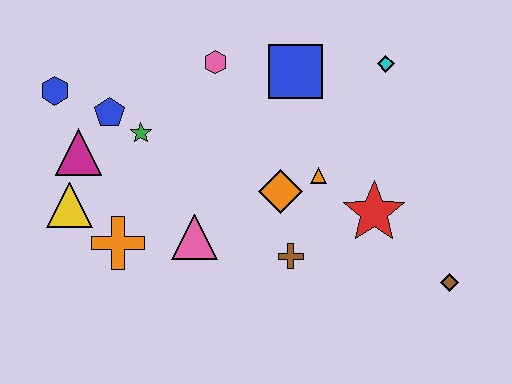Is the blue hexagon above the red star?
Yes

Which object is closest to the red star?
The orange triangle is closest to the red star.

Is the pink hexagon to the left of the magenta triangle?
No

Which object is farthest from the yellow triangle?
The brown diamond is farthest from the yellow triangle.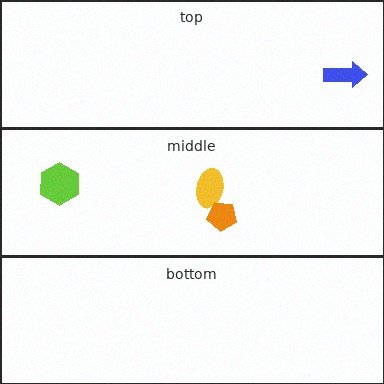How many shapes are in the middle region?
3.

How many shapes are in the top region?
1.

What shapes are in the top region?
The blue arrow.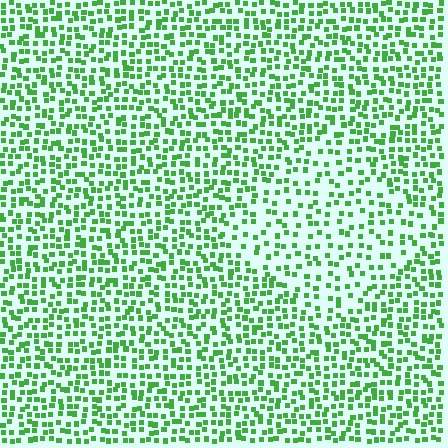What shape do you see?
I see a diamond.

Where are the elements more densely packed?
The elements are more densely packed outside the diamond boundary.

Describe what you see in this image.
The image contains small green elements arranged at two different densities. A diamond-shaped region is visible where the elements are less densely packed than the surrounding area.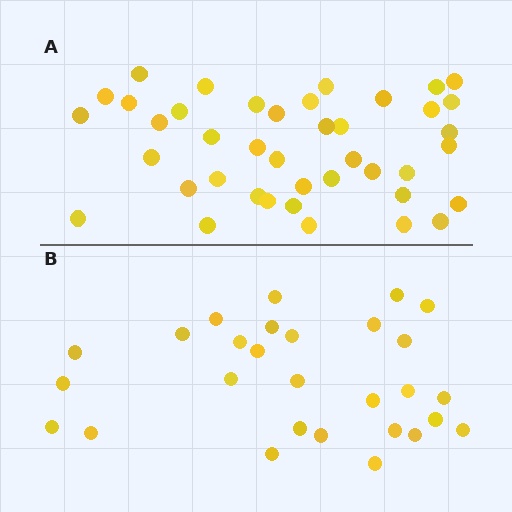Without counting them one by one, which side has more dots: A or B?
Region A (the top region) has more dots.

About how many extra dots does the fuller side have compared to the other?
Region A has approximately 15 more dots than region B.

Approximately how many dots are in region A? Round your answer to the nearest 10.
About 40 dots. (The exact count is 41, which rounds to 40.)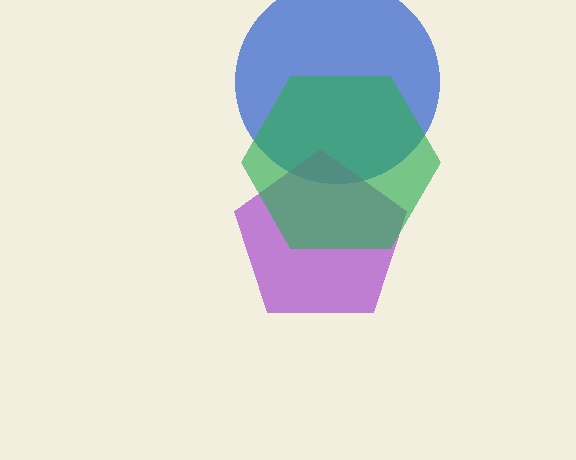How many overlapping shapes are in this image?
There are 3 overlapping shapes in the image.